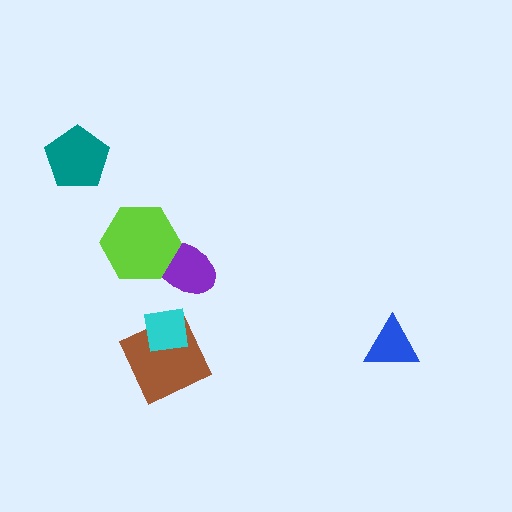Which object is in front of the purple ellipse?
The lime hexagon is in front of the purple ellipse.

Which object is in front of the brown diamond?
The cyan square is in front of the brown diamond.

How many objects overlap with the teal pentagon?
0 objects overlap with the teal pentagon.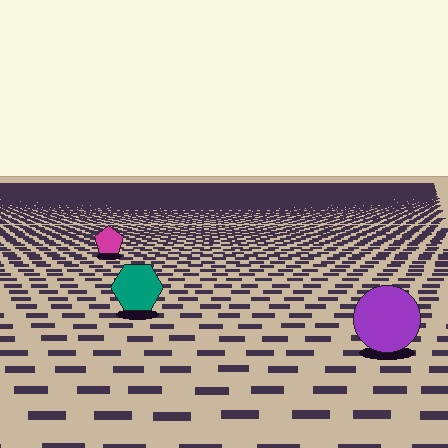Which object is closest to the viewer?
The purple circle is closest. The texture marks near it are larger and more spread out.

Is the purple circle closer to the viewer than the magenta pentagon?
Yes. The purple circle is closer — you can tell from the texture gradient: the ground texture is coarser near it.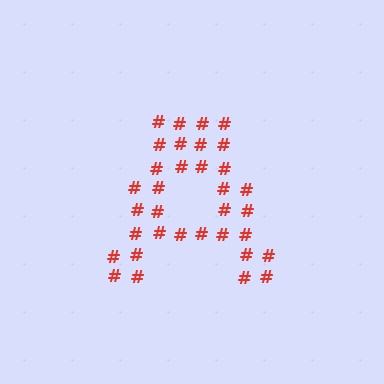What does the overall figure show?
The overall figure shows the letter A.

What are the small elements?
The small elements are hash symbols.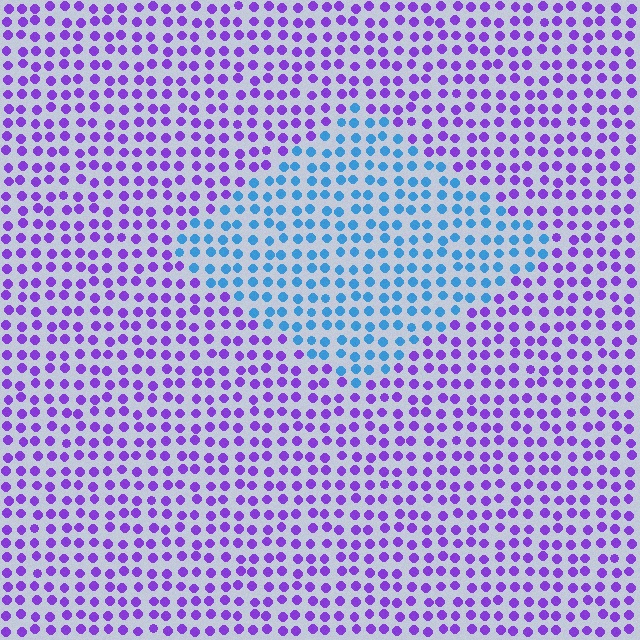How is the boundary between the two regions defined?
The boundary is defined purely by a slight shift in hue (about 66 degrees). Spacing, size, and orientation are identical on both sides.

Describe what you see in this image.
The image is filled with small purple elements in a uniform arrangement. A diamond-shaped region is visible where the elements are tinted to a slightly different hue, forming a subtle color boundary.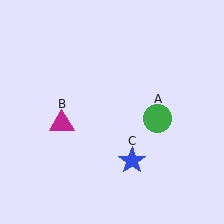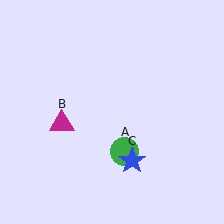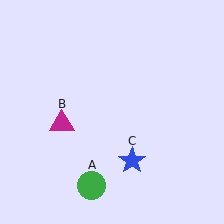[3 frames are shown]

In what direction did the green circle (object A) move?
The green circle (object A) moved down and to the left.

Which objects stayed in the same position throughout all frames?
Magenta triangle (object B) and blue star (object C) remained stationary.